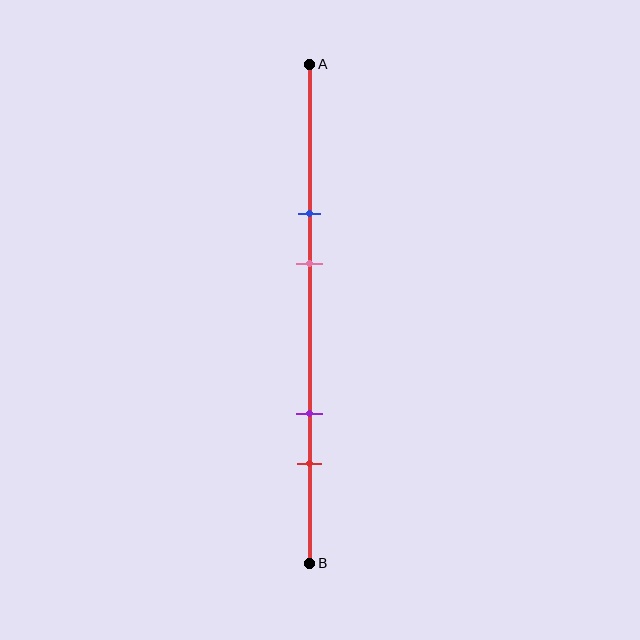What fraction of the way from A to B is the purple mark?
The purple mark is approximately 70% (0.7) of the way from A to B.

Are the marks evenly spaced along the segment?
No, the marks are not evenly spaced.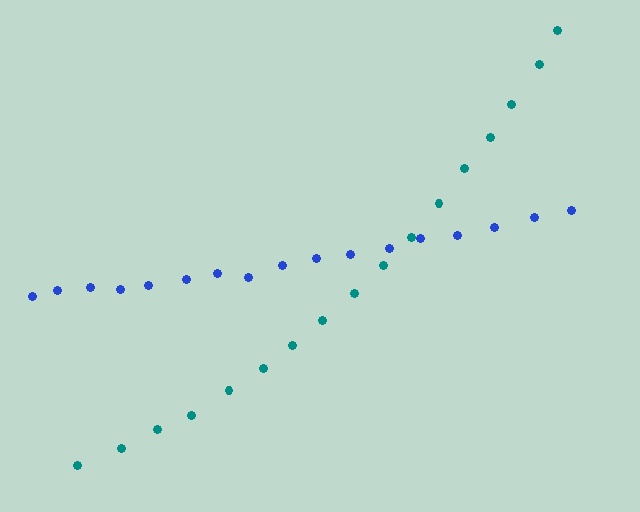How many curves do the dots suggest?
There are 2 distinct paths.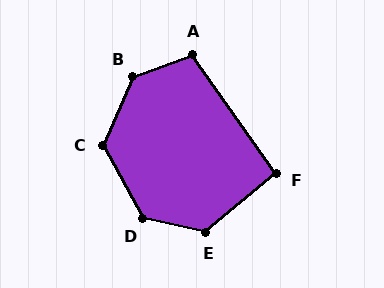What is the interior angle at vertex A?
Approximately 105 degrees (obtuse).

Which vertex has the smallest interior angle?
F, at approximately 95 degrees.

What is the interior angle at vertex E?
Approximately 128 degrees (obtuse).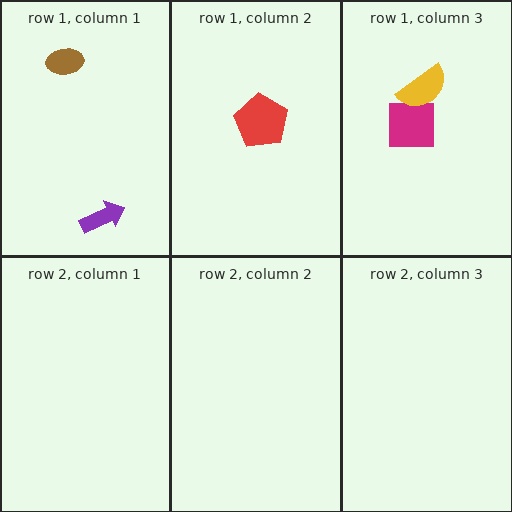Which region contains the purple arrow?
The row 1, column 1 region.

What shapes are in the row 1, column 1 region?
The purple arrow, the brown ellipse.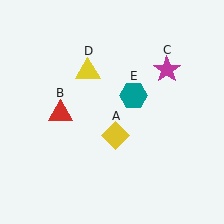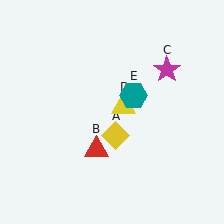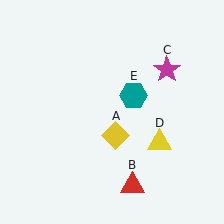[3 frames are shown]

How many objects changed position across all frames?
2 objects changed position: red triangle (object B), yellow triangle (object D).